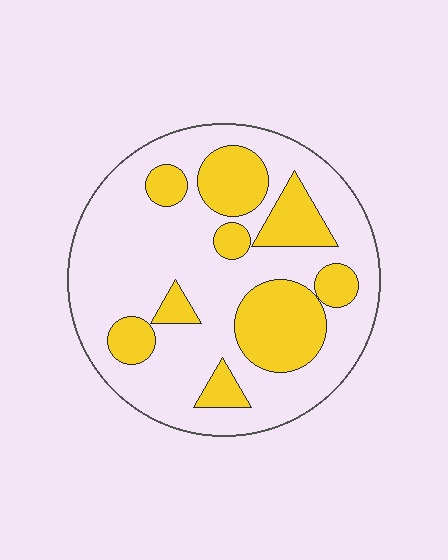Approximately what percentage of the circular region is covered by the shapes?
Approximately 30%.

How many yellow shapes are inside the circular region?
9.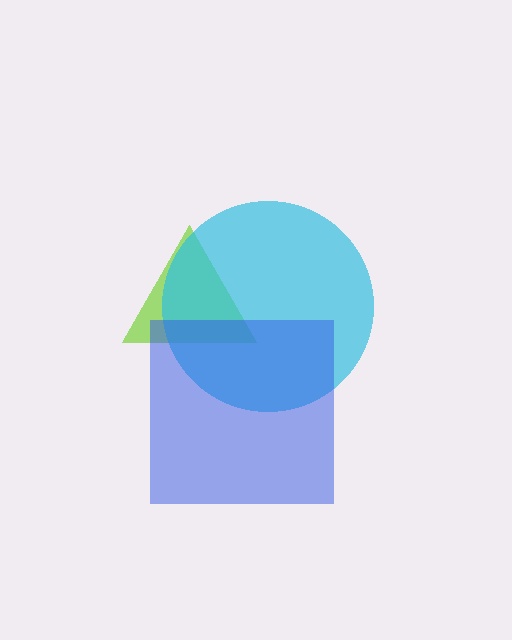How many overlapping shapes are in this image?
There are 3 overlapping shapes in the image.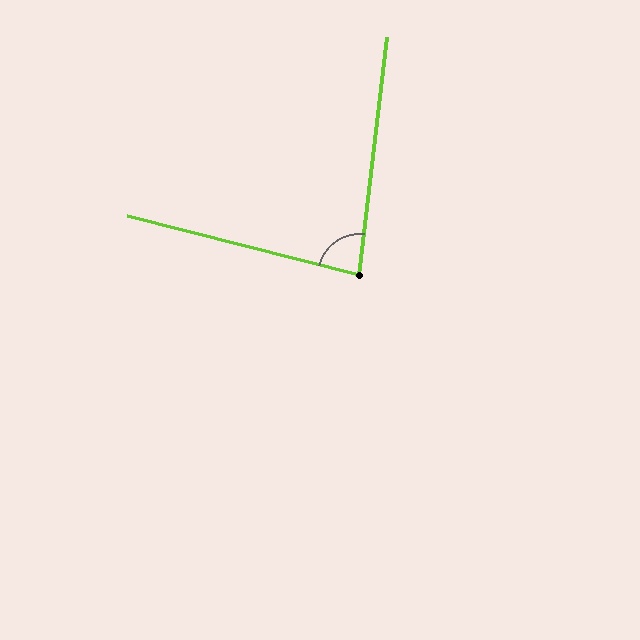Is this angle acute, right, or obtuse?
It is acute.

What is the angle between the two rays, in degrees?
Approximately 82 degrees.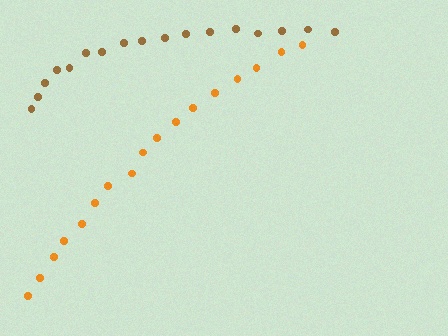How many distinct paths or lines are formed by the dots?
There are 2 distinct paths.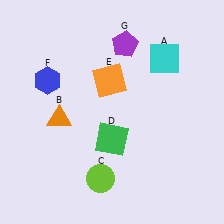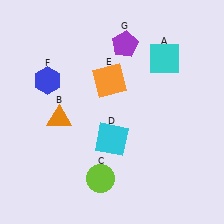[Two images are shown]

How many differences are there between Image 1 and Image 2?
There is 1 difference between the two images.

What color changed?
The square (D) changed from green in Image 1 to cyan in Image 2.